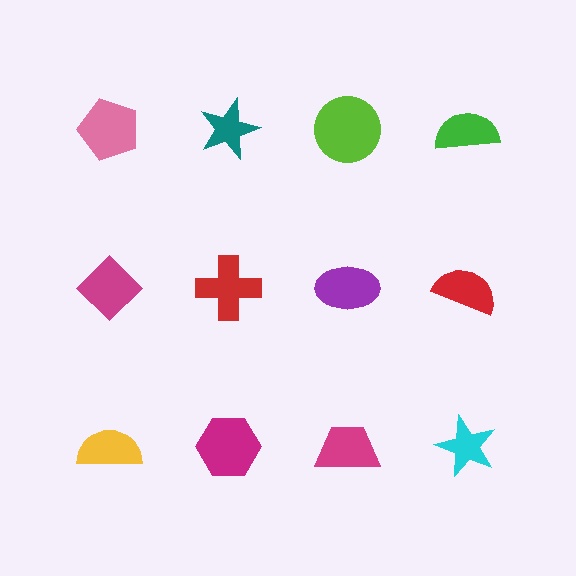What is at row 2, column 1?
A magenta diamond.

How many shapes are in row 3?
4 shapes.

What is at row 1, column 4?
A green semicircle.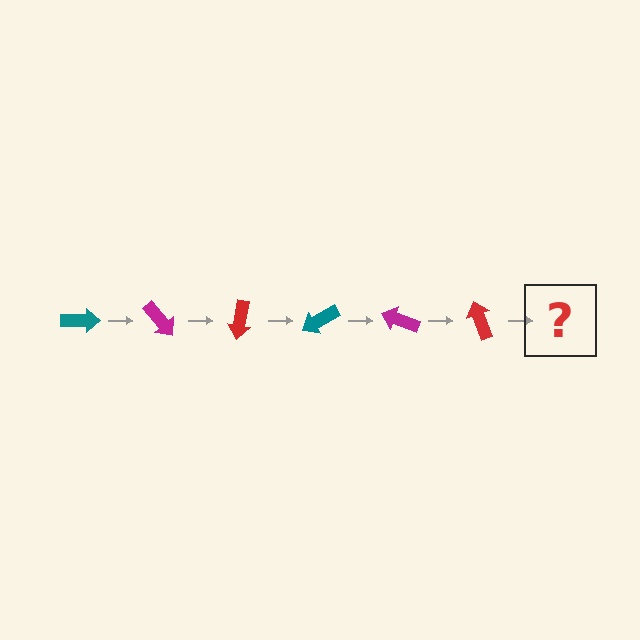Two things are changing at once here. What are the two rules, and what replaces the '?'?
The two rules are that it rotates 50 degrees each step and the color cycles through teal, magenta, and red. The '?' should be a teal arrow, rotated 300 degrees from the start.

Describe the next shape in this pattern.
It should be a teal arrow, rotated 300 degrees from the start.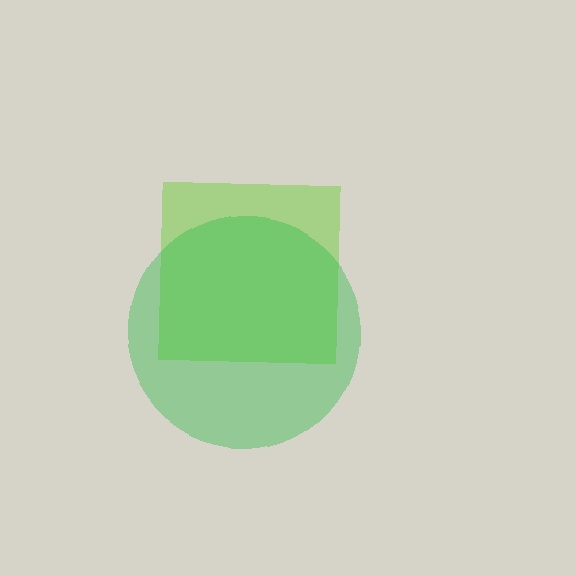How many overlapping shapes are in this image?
There are 2 overlapping shapes in the image.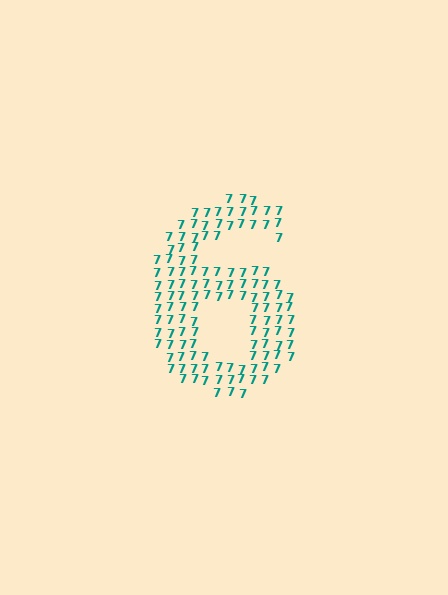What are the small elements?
The small elements are digit 7's.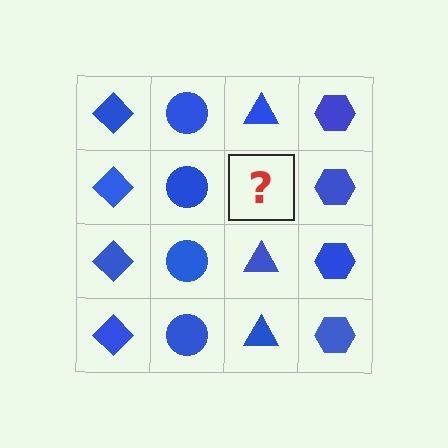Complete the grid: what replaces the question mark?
The question mark should be replaced with a blue triangle.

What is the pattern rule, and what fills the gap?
The rule is that each column has a consistent shape. The gap should be filled with a blue triangle.